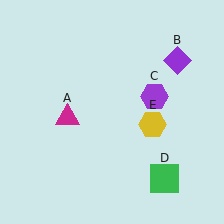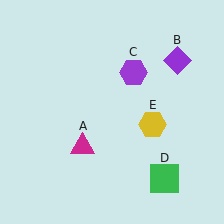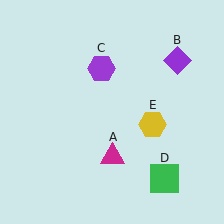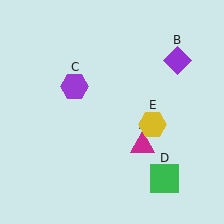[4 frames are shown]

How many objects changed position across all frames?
2 objects changed position: magenta triangle (object A), purple hexagon (object C).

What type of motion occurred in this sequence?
The magenta triangle (object A), purple hexagon (object C) rotated counterclockwise around the center of the scene.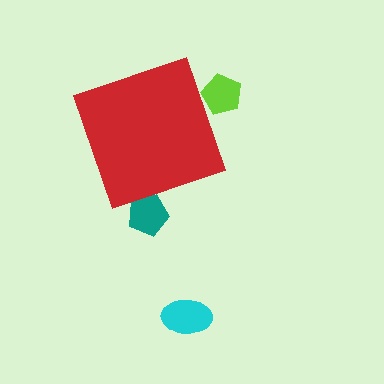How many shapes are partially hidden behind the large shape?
2 shapes are partially hidden.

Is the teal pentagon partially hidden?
Yes, the teal pentagon is partially hidden behind the red diamond.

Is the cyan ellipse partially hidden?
No, the cyan ellipse is fully visible.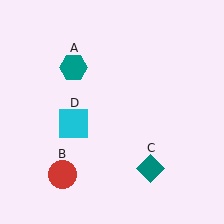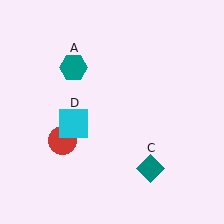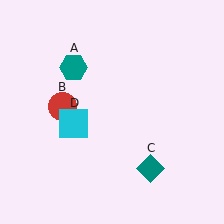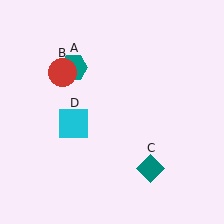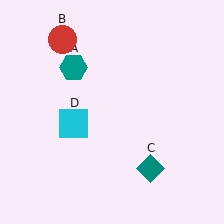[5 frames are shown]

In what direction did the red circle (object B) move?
The red circle (object B) moved up.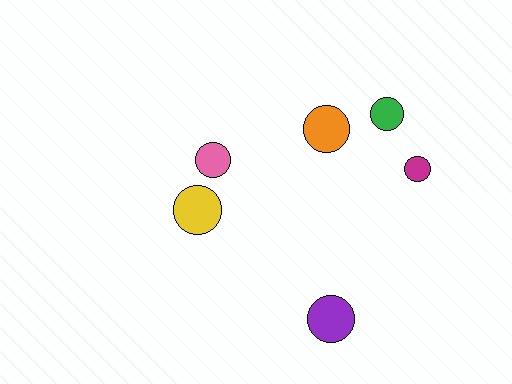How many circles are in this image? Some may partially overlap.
There are 6 circles.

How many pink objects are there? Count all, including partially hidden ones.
There is 1 pink object.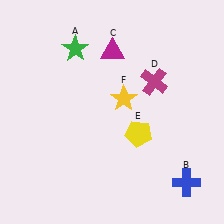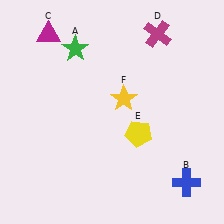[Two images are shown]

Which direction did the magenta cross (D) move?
The magenta cross (D) moved up.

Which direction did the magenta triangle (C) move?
The magenta triangle (C) moved left.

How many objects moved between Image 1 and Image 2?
2 objects moved between the two images.